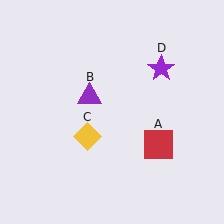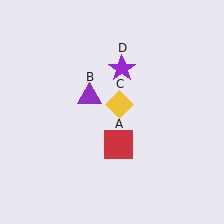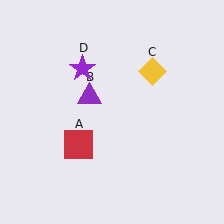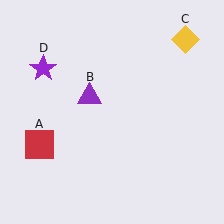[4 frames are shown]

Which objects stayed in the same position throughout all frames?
Purple triangle (object B) remained stationary.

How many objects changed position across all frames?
3 objects changed position: red square (object A), yellow diamond (object C), purple star (object D).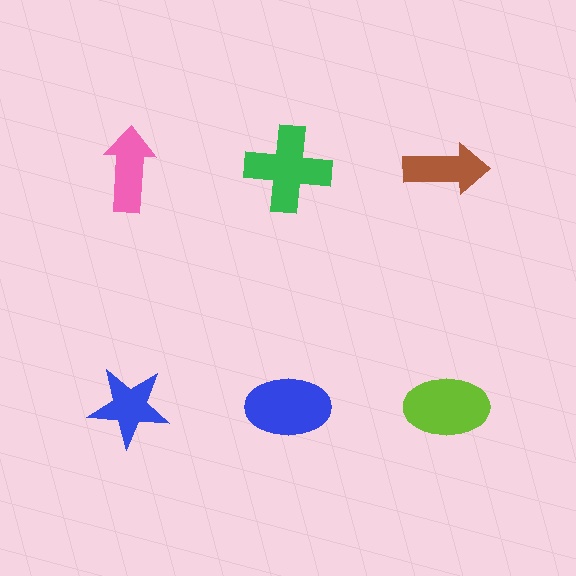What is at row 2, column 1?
A blue star.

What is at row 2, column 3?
A lime ellipse.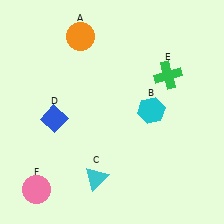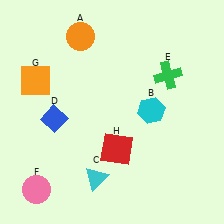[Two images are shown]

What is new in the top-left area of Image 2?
An orange square (G) was added in the top-left area of Image 2.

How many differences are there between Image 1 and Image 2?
There are 2 differences between the two images.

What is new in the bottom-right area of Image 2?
A red square (H) was added in the bottom-right area of Image 2.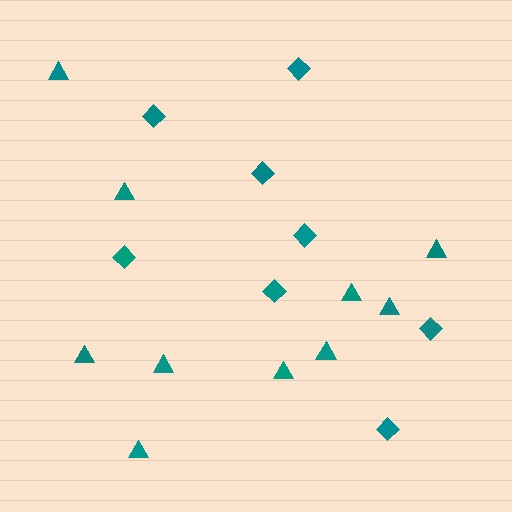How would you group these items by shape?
There are 2 groups: one group of triangles (10) and one group of diamonds (8).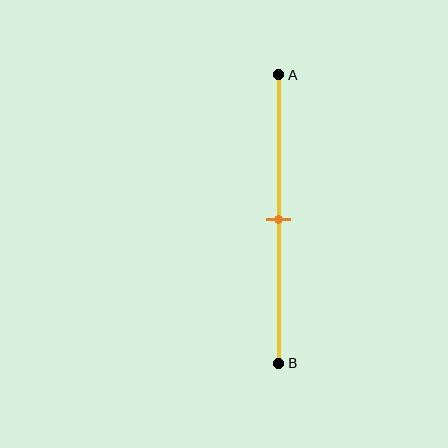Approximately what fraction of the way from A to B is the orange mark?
The orange mark is approximately 50% of the way from A to B.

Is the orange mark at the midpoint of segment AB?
Yes, the mark is approximately at the midpoint.